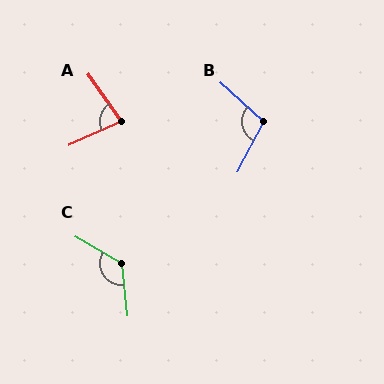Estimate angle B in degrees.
Approximately 105 degrees.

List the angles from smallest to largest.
A (79°), B (105°), C (126°).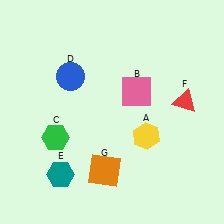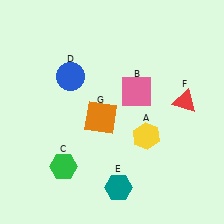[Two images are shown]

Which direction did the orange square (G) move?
The orange square (G) moved up.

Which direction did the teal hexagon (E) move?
The teal hexagon (E) moved right.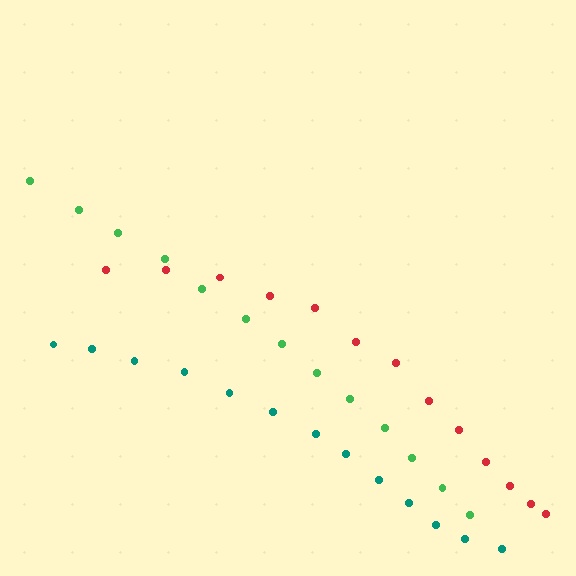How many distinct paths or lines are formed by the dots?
There are 3 distinct paths.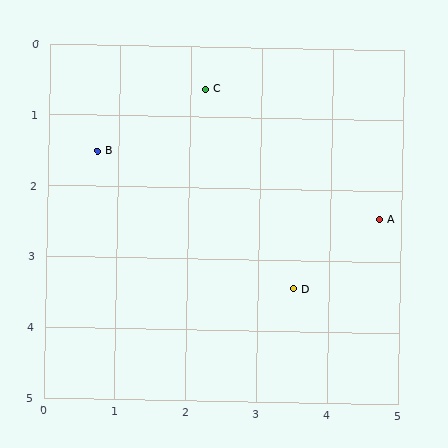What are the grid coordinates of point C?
Point C is at approximately (2.2, 0.6).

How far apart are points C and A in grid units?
Points C and A are about 3.1 grid units apart.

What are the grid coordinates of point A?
Point A is at approximately (4.7, 2.4).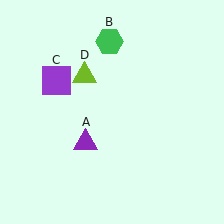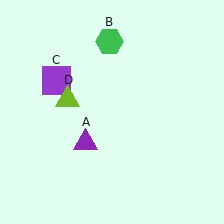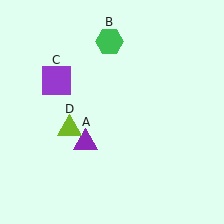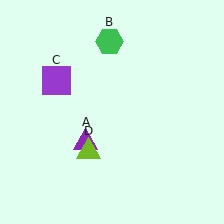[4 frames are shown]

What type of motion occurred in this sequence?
The lime triangle (object D) rotated counterclockwise around the center of the scene.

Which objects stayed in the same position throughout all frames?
Purple triangle (object A) and green hexagon (object B) and purple square (object C) remained stationary.